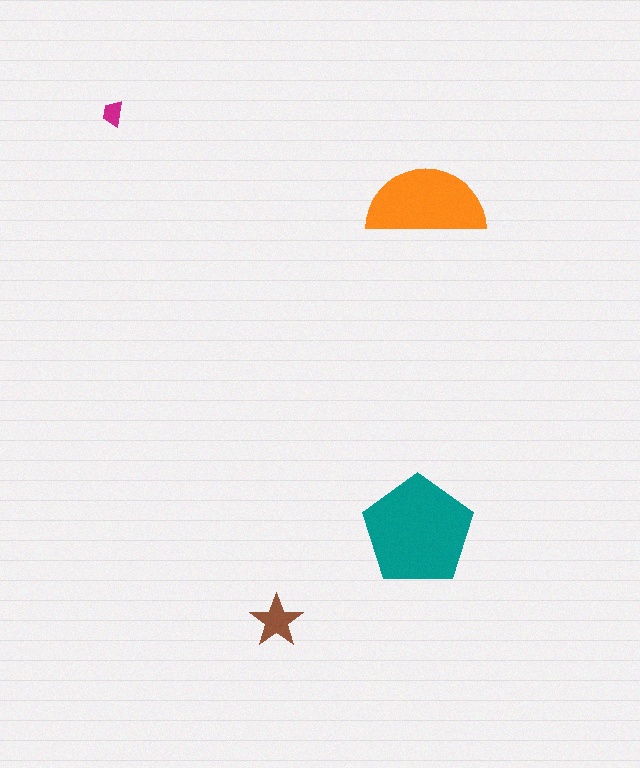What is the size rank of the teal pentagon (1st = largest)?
1st.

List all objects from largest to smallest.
The teal pentagon, the orange semicircle, the brown star, the magenta trapezoid.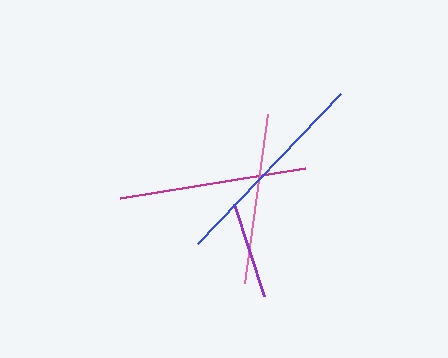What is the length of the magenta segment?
The magenta segment is approximately 188 pixels long.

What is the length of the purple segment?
The purple segment is approximately 97 pixels long.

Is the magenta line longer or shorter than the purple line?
The magenta line is longer than the purple line.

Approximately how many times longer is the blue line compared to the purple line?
The blue line is approximately 2.1 times the length of the purple line.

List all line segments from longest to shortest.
From longest to shortest: blue, magenta, pink, purple.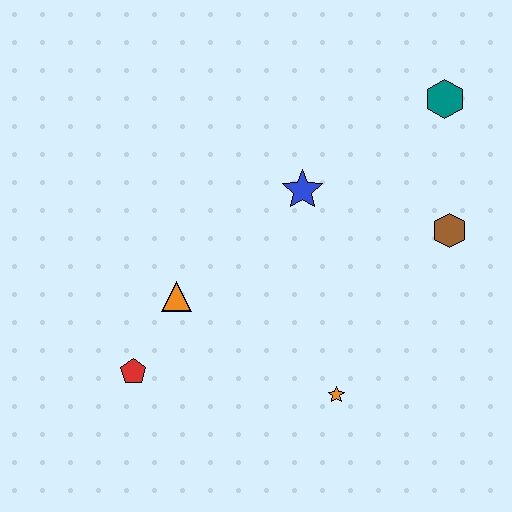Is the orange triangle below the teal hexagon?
Yes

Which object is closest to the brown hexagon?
The teal hexagon is closest to the brown hexagon.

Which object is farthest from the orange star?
The teal hexagon is farthest from the orange star.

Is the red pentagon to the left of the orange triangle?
Yes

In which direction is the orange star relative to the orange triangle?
The orange star is to the right of the orange triangle.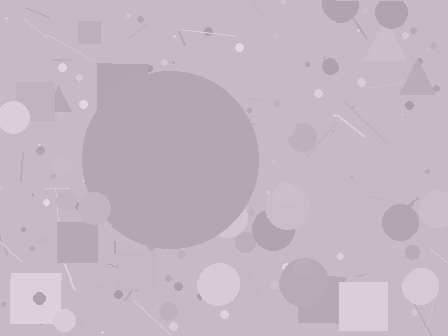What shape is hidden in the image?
A circle is hidden in the image.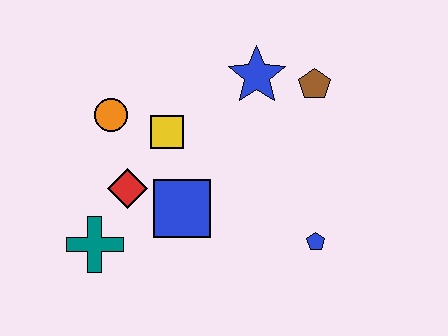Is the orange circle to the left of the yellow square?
Yes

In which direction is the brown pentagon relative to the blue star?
The brown pentagon is to the right of the blue star.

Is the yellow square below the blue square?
No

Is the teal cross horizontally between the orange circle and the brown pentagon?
No